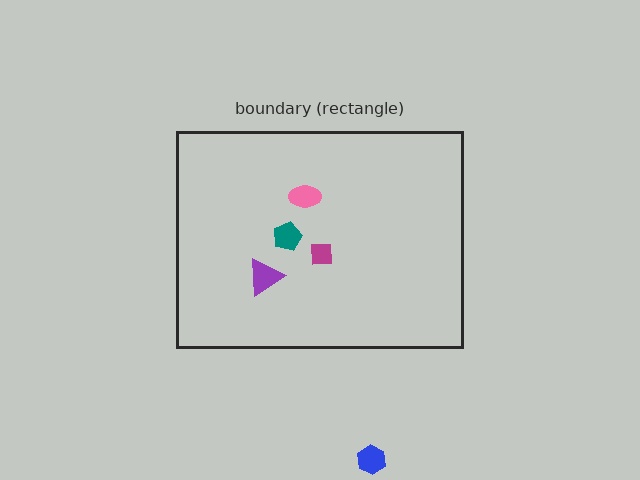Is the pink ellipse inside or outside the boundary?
Inside.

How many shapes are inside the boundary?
4 inside, 1 outside.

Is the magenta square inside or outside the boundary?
Inside.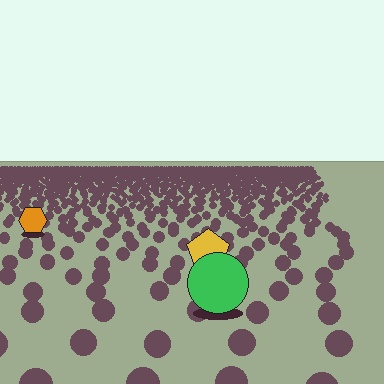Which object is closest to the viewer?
The green circle is closest. The texture marks near it are larger and more spread out.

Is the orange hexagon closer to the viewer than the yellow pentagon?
No. The yellow pentagon is closer — you can tell from the texture gradient: the ground texture is coarser near it.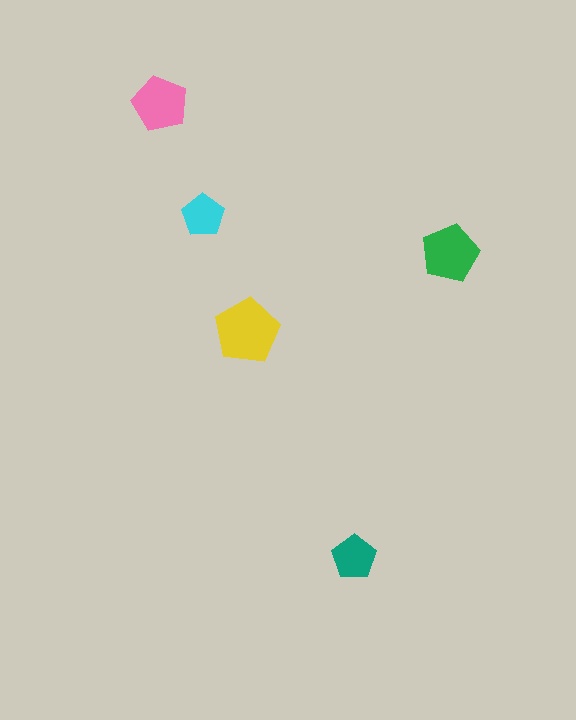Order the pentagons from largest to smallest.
the yellow one, the green one, the pink one, the teal one, the cyan one.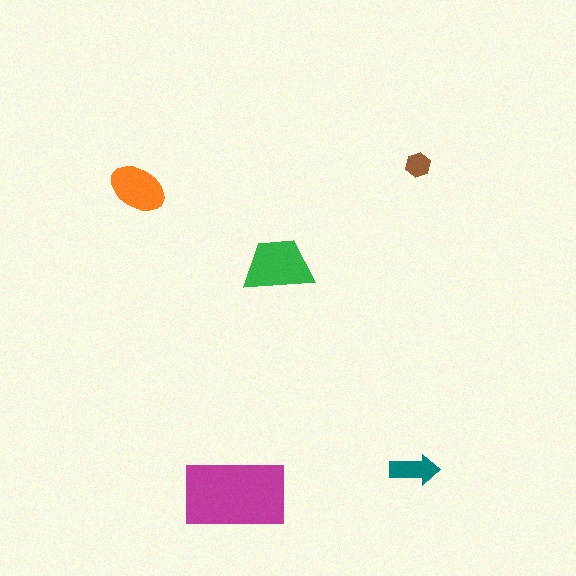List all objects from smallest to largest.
The brown hexagon, the teal arrow, the orange ellipse, the green trapezoid, the magenta rectangle.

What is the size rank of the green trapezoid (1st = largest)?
2nd.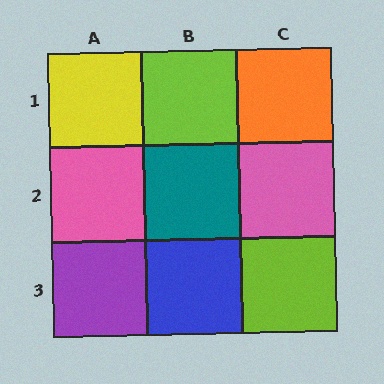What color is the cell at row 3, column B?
Blue.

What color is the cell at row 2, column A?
Pink.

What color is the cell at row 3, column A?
Purple.